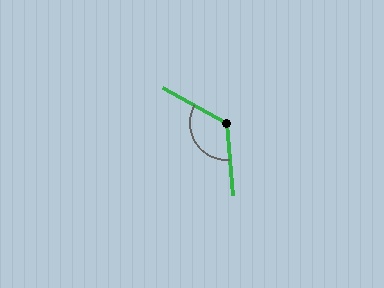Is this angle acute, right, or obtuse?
It is obtuse.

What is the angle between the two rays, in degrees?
Approximately 123 degrees.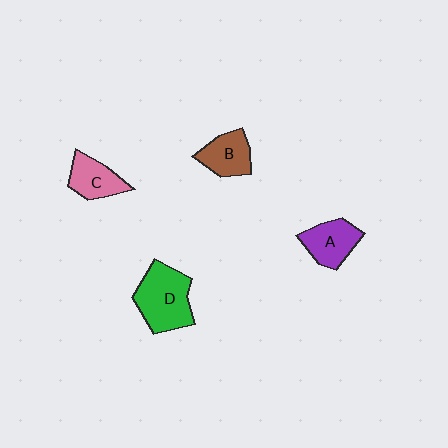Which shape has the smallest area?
Shape C (pink).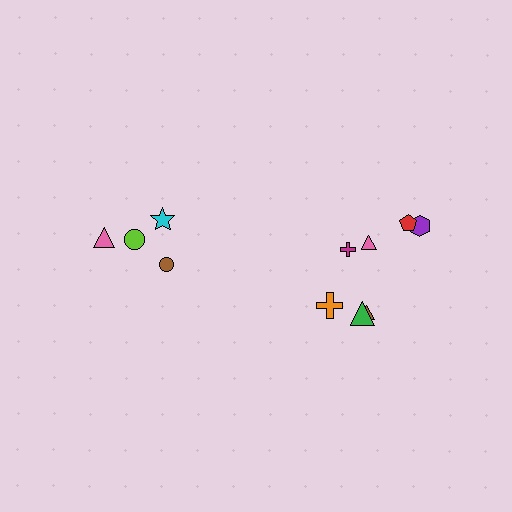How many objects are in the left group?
There are 4 objects.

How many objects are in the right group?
There are 7 objects.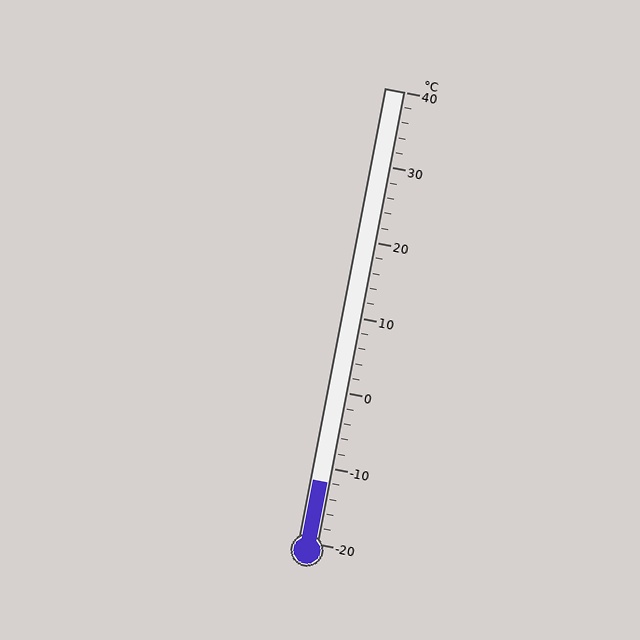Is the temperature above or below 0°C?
The temperature is below 0°C.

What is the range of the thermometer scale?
The thermometer scale ranges from -20°C to 40°C.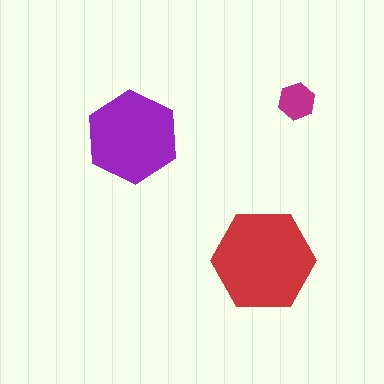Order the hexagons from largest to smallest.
the red one, the purple one, the magenta one.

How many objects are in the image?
There are 3 objects in the image.